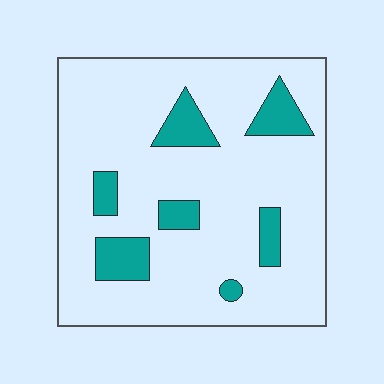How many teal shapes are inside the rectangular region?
7.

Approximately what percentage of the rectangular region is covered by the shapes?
Approximately 15%.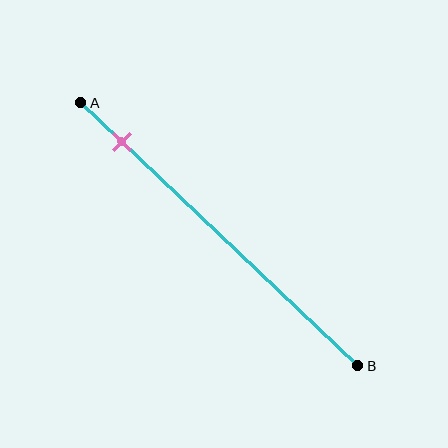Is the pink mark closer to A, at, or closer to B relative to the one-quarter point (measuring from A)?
The pink mark is closer to point A than the one-quarter point of segment AB.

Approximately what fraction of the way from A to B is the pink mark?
The pink mark is approximately 15% of the way from A to B.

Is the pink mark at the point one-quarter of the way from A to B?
No, the mark is at about 15% from A, not at the 25% one-quarter point.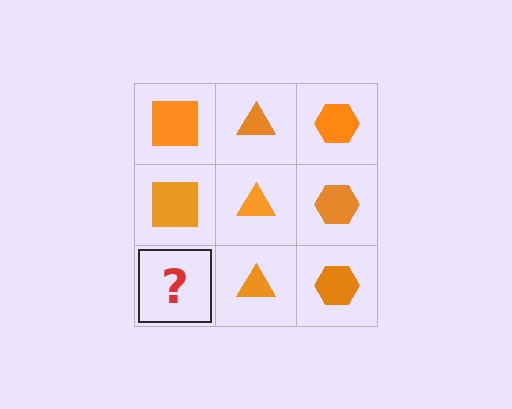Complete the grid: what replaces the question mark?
The question mark should be replaced with an orange square.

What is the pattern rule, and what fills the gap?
The rule is that each column has a consistent shape. The gap should be filled with an orange square.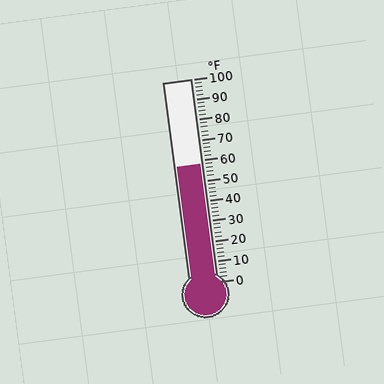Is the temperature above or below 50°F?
The temperature is above 50°F.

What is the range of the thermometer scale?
The thermometer scale ranges from 0°F to 100°F.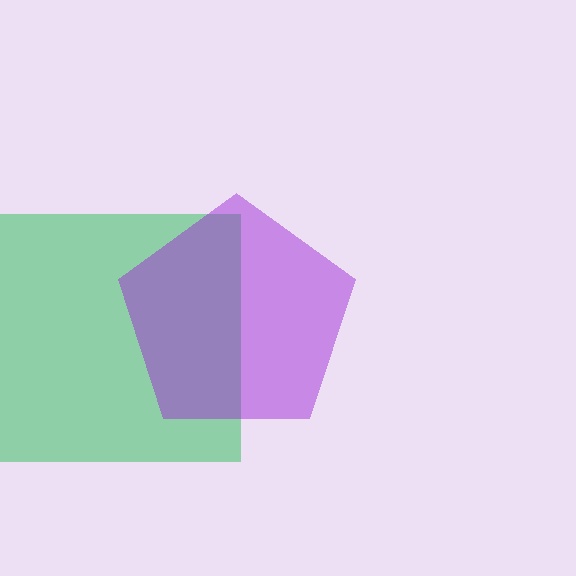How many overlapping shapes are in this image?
There are 2 overlapping shapes in the image.